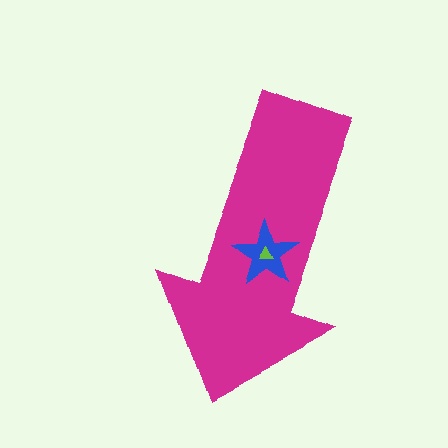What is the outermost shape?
The magenta arrow.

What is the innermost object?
The lime triangle.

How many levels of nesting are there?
3.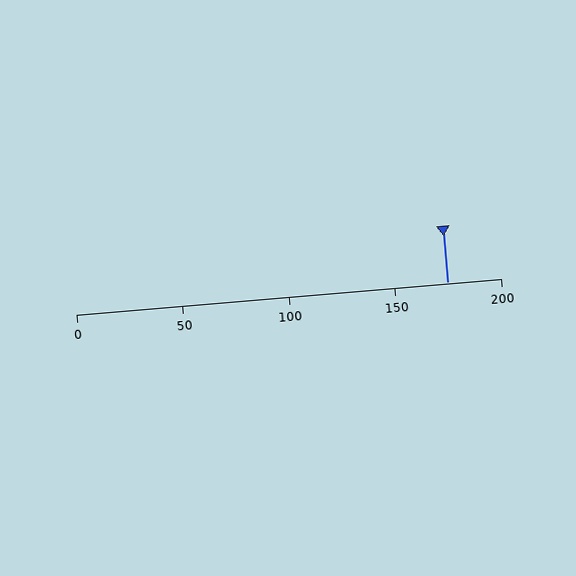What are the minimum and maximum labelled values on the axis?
The axis runs from 0 to 200.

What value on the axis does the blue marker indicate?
The marker indicates approximately 175.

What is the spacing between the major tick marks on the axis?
The major ticks are spaced 50 apart.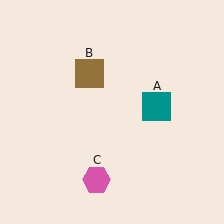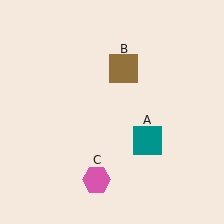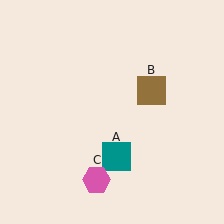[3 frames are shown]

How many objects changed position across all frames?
2 objects changed position: teal square (object A), brown square (object B).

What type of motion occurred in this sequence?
The teal square (object A), brown square (object B) rotated clockwise around the center of the scene.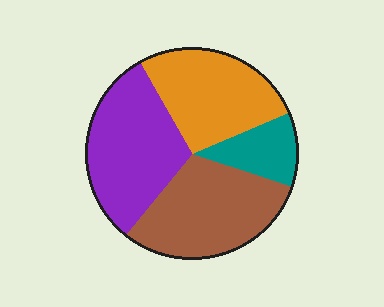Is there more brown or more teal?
Brown.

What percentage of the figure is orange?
Orange takes up between a quarter and a half of the figure.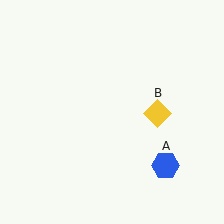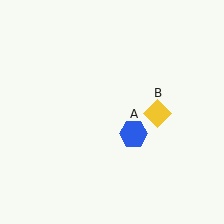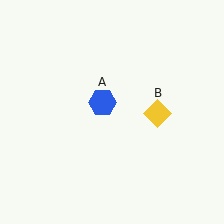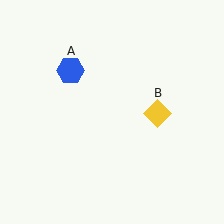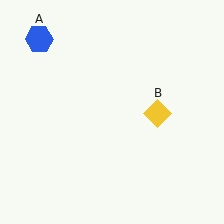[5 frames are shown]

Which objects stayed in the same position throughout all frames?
Yellow diamond (object B) remained stationary.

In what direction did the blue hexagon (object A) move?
The blue hexagon (object A) moved up and to the left.